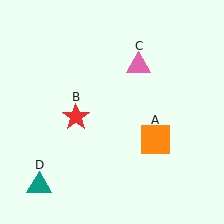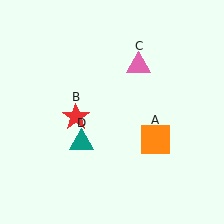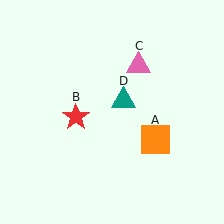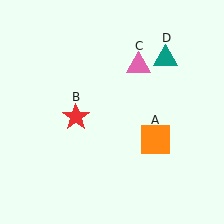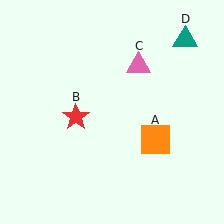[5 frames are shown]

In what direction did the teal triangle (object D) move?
The teal triangle (object D) moved up and to the right.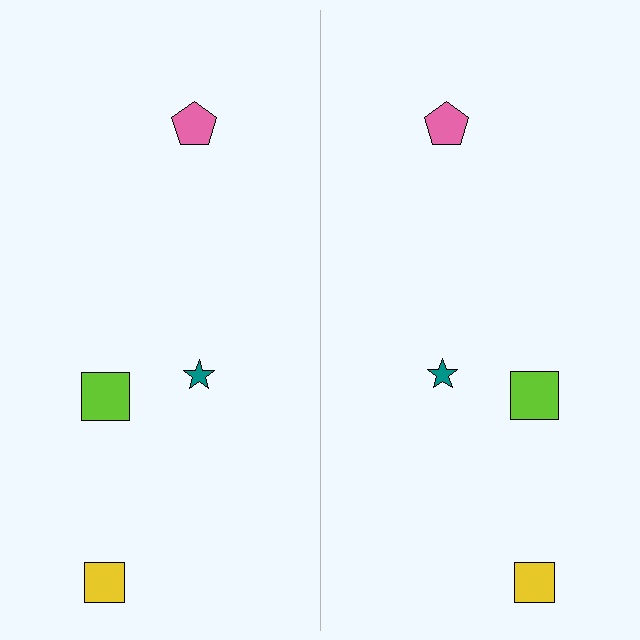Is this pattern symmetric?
Yes, this pattern has bilateral (reflection) symmetry.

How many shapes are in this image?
There are 8 shapes in this image.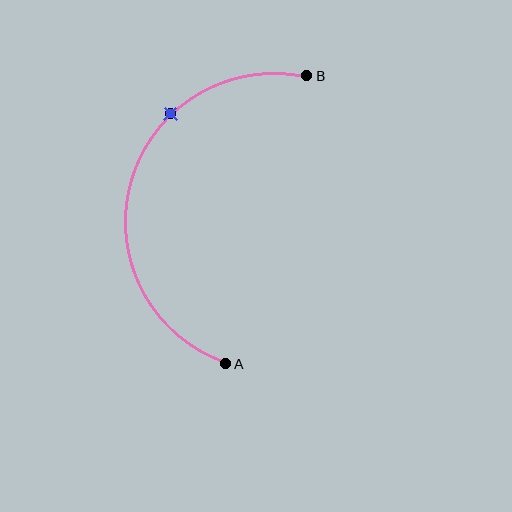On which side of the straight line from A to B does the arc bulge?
The arc bulges to the left of the straight line connecting A and B.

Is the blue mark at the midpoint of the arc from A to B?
No. The blue mark lies on the arc but is closer to endpoint B. The arc midpoint would be at the point on the curve equidistant along the arc from both A and B.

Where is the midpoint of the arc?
The arc midpoint is the point on the curve farthest from the straight line joining A and B. It sits to the left of that line.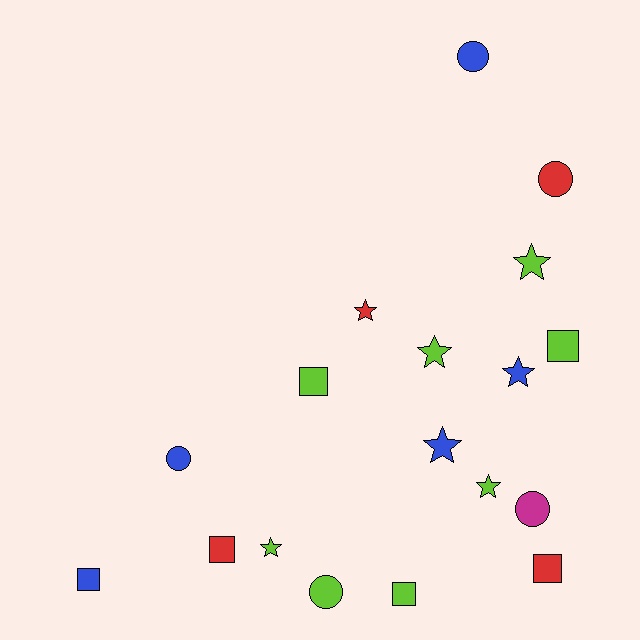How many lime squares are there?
There are 3 lime squares.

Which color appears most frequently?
Lime, with 8 objects.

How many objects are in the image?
There are 18 objects.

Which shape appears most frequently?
Star, with 7 objects.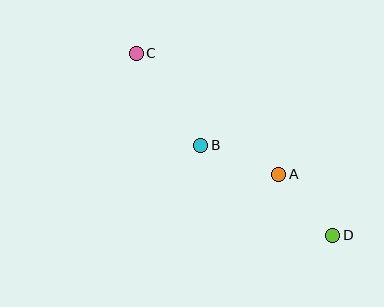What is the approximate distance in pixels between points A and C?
The distance between A and C is approximately 187 pixels.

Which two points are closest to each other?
Points A and D are closest to each other.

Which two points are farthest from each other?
Points C and D are farthest from each other.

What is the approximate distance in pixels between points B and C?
The distance between B and C is approximately 112 pixels.